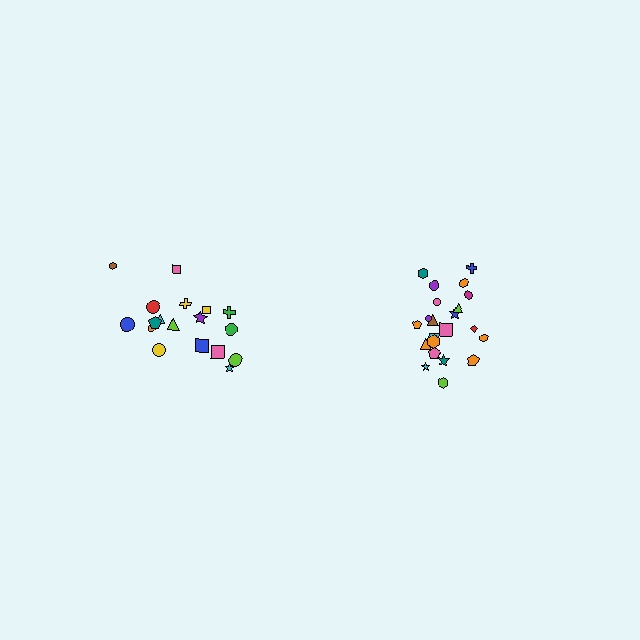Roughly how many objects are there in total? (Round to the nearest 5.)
Roughly 40 objects in total.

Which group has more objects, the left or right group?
The right group.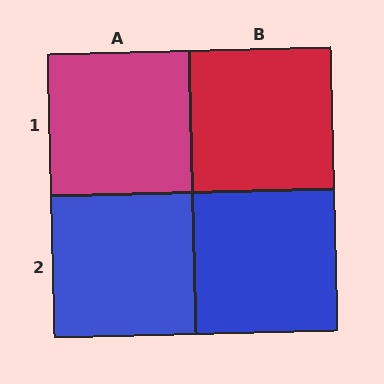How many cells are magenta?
1 cell is magenta.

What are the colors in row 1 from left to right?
Magenta, red.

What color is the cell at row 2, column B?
Blue.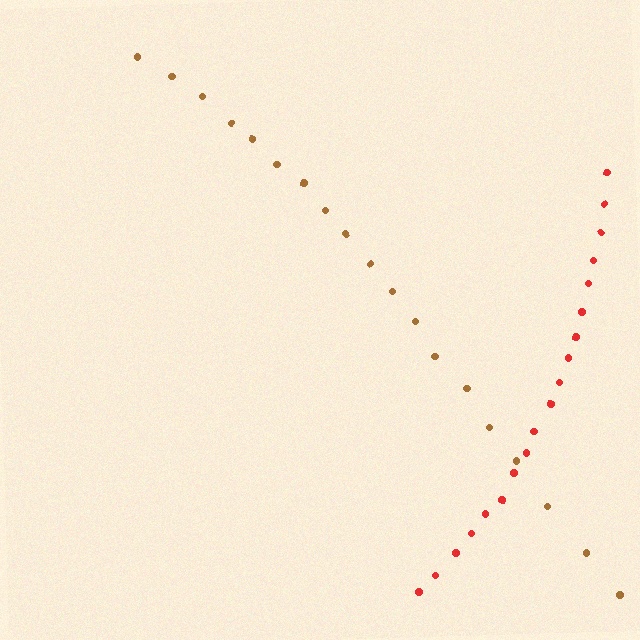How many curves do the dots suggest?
There are 2 distinct paths.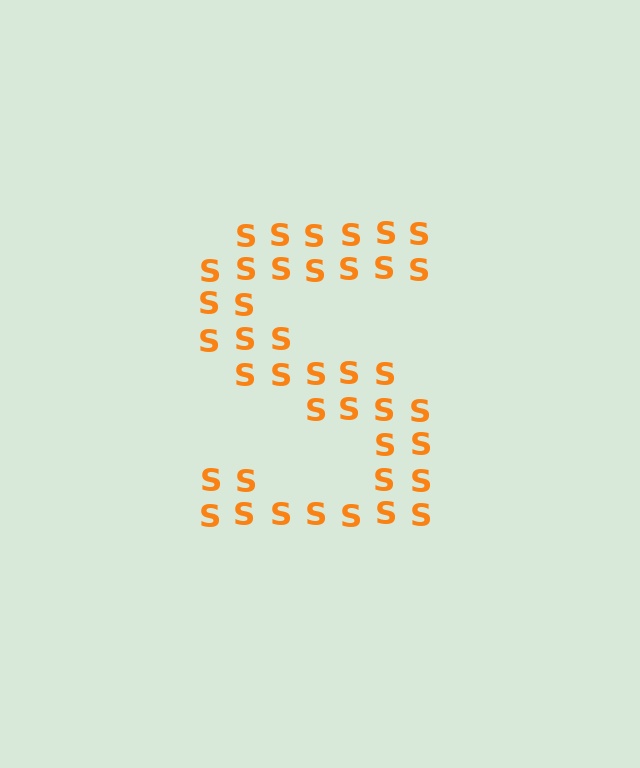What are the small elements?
The small elements are letter S's.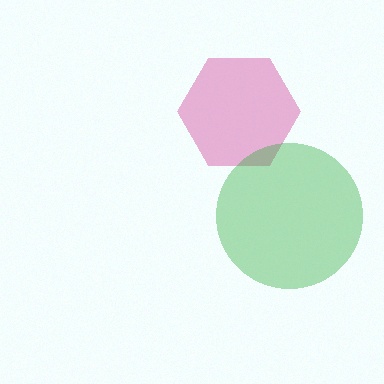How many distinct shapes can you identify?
There are 2 distinct shapes: a magenta hexagon, a green circle.